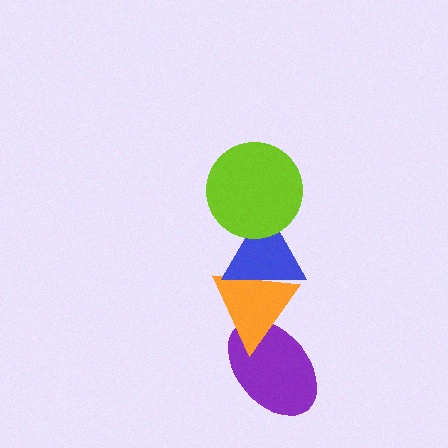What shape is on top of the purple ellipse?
The orange triangle is on top of the purple ellipse.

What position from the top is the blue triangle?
The blue triangle is 2nd from the top.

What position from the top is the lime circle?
The lime circle is 1st from the top.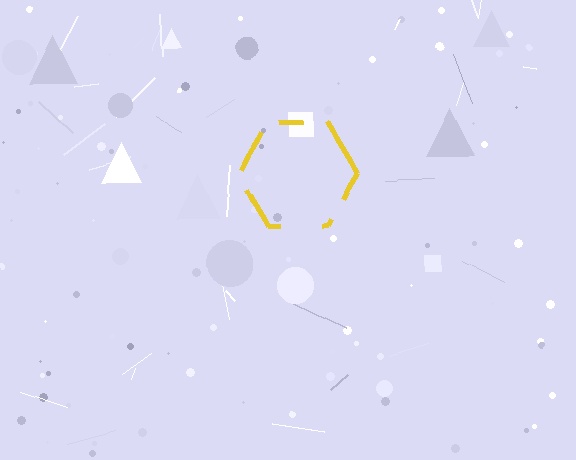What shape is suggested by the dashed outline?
The dashed outline suggests a hexagon.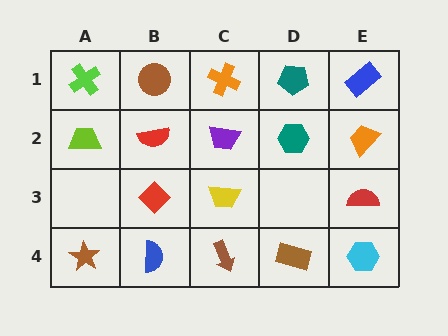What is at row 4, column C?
A brown arrow.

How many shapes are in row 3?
3 shapes.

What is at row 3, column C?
A yellow trapezoid.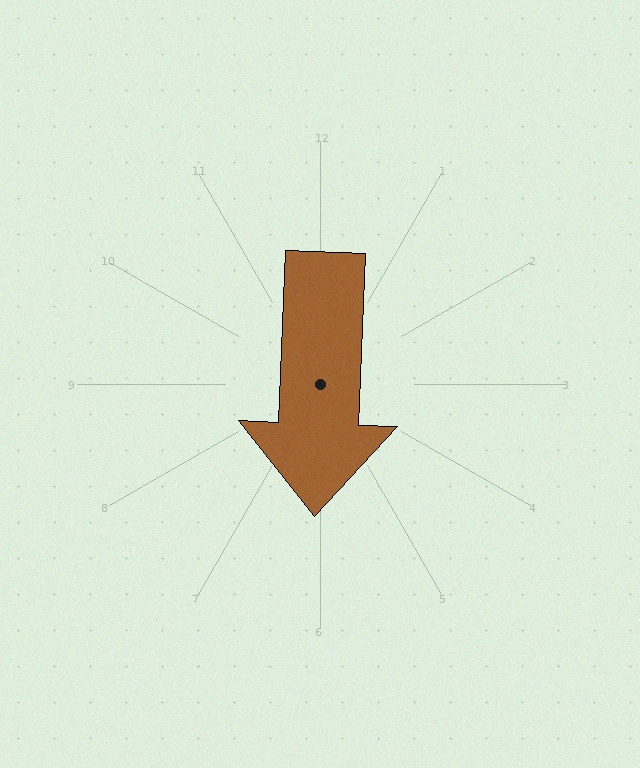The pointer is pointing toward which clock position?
Roughly 6 o'clock.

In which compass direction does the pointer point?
South.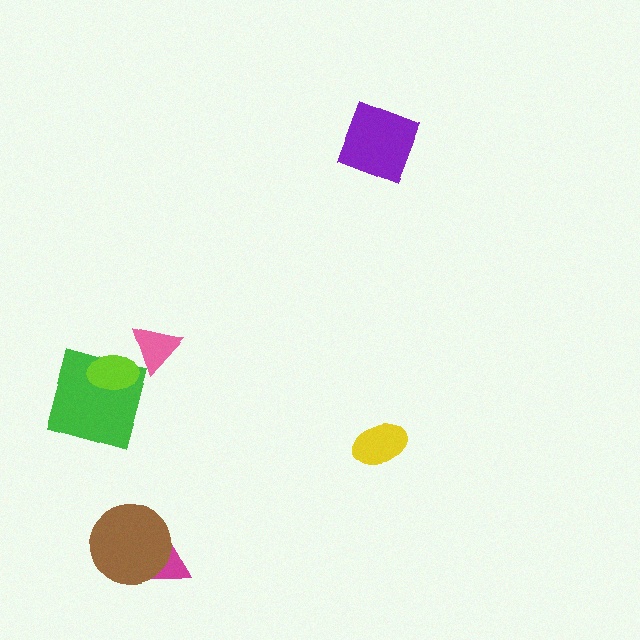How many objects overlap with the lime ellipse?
2 objects overlap with the lime ellipse.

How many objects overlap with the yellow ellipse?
0 objects overlap with the yellow ellipse.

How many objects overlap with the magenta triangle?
1 object overlaps with the magenta triangle.